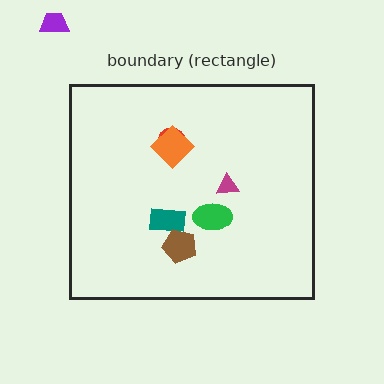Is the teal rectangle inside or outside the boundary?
Inside.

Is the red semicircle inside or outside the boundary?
Inside.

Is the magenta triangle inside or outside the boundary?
Inside.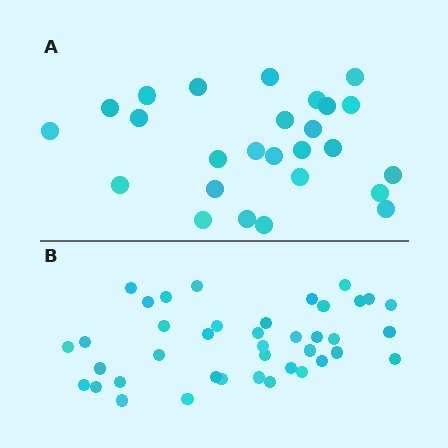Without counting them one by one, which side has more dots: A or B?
Region B (the bottom region) has more dots.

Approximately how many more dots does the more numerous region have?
Region B has approximately 15 more dots than region A.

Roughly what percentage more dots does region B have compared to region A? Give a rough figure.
About 55% more.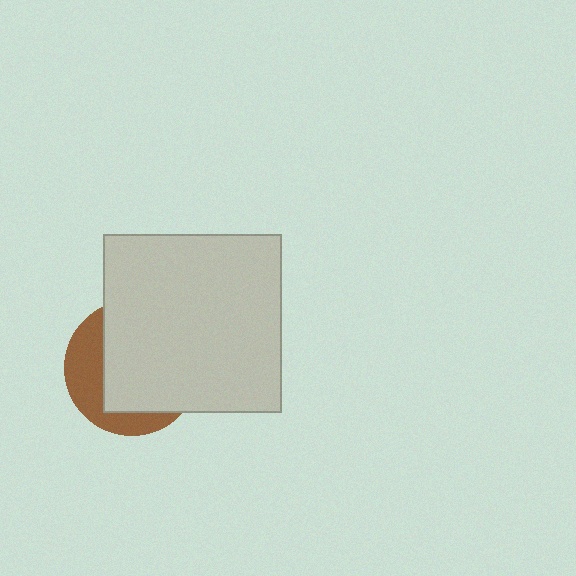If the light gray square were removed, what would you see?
You would see the complete brown circle.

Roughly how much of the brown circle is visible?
A small part of it is visible (roughly 33%).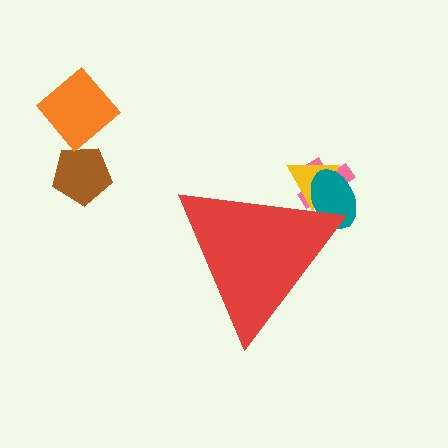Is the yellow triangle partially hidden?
Yes, the yellow triangle is partially hidden behind the red triangle.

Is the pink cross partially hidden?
Yes, the pink cross is partially hidden behind the red triangle.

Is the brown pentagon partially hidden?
No, the brown pentagon is fully visible.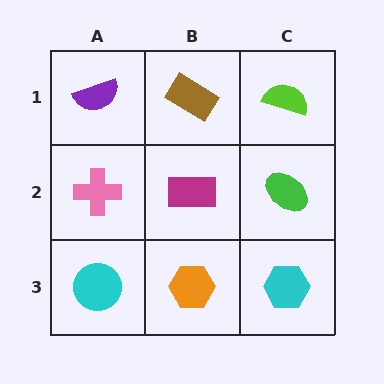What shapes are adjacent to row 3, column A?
A pink cross (row 2, column A), an orange hexagon (row 3, column B).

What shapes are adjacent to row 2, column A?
A purple semicircle (row 1, column A), a cyan circle (row 3, column A), a magenta rectangle (row 2, column B).